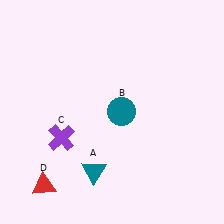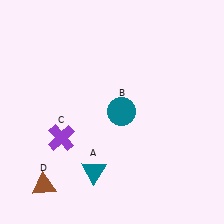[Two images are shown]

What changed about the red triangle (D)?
In Image 1, D is red. In Image 2, it changed to brown.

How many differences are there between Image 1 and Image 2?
There is 1 difference between the two images.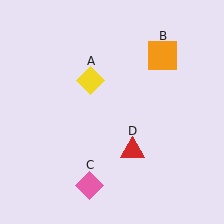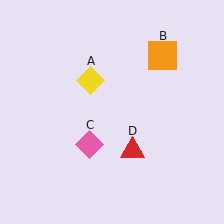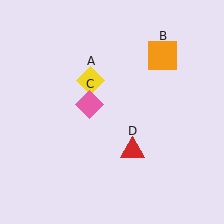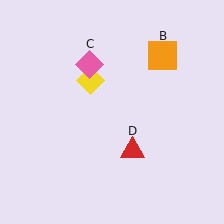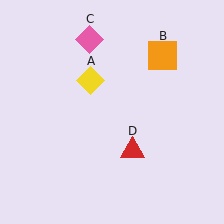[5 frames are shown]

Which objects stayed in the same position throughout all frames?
Yellow diamond (object A) and orange square (object B) and red triangle (object D) remained stationary.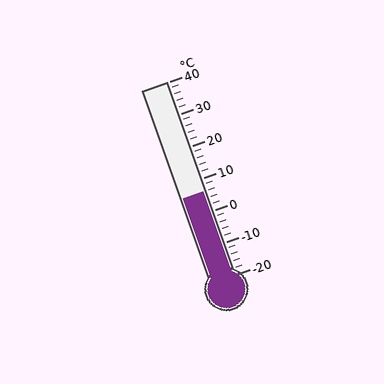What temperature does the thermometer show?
The thermometer shows approximately 6°C.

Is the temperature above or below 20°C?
The temperature is below 20°C.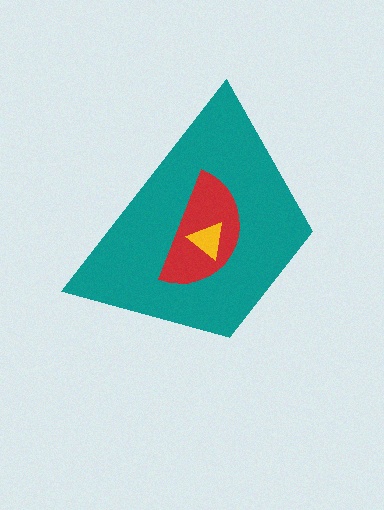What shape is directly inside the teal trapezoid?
The red semicircle.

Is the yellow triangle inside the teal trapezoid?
Yes.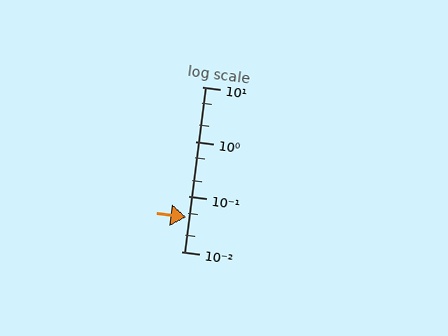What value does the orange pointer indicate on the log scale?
The pointer indicates approximately 0.042.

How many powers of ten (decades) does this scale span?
The scale spans 3 decades, from 0.01 to 10.